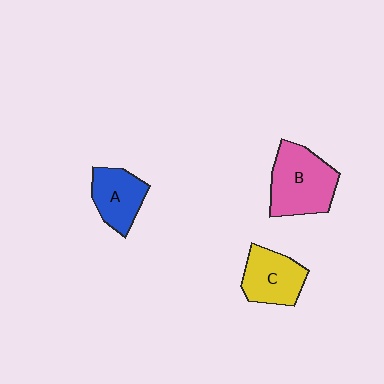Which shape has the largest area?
Shape B (pink).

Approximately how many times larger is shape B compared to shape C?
Approximately 1.3 times.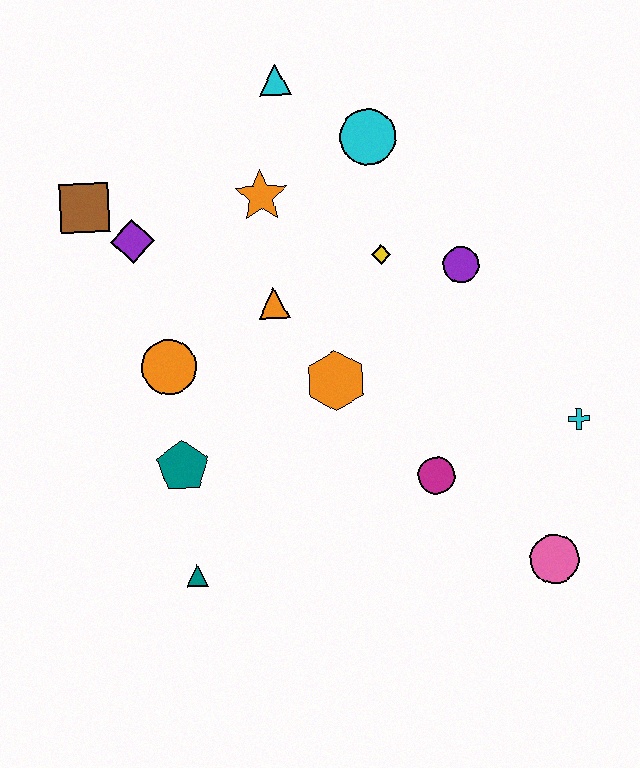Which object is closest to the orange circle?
The teal pentagon is closest to the orange circle.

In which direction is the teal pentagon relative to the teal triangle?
The teal pentagon is above the teal triangle.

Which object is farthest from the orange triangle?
The pink circle is farthest from the orange triangle.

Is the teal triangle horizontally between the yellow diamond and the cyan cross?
No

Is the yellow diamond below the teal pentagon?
No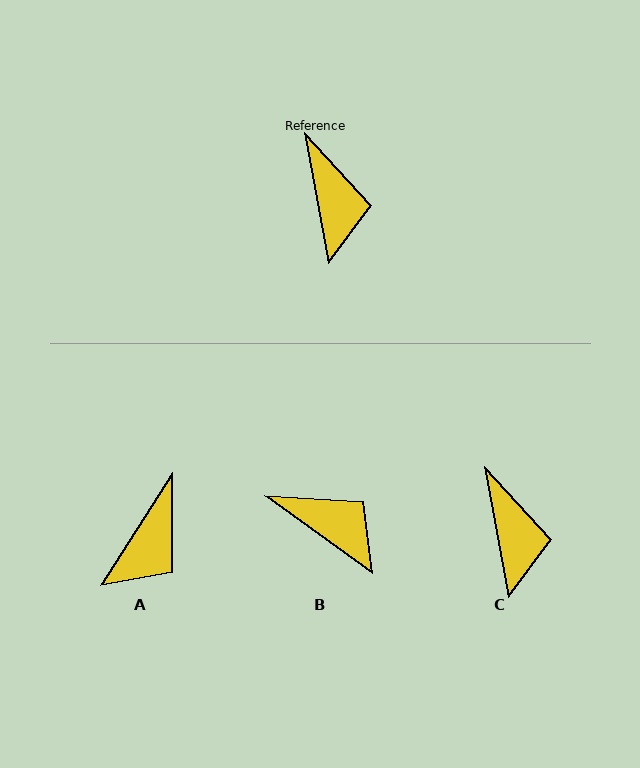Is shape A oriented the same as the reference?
No, it is off by about 42 degrees.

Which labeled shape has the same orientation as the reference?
C.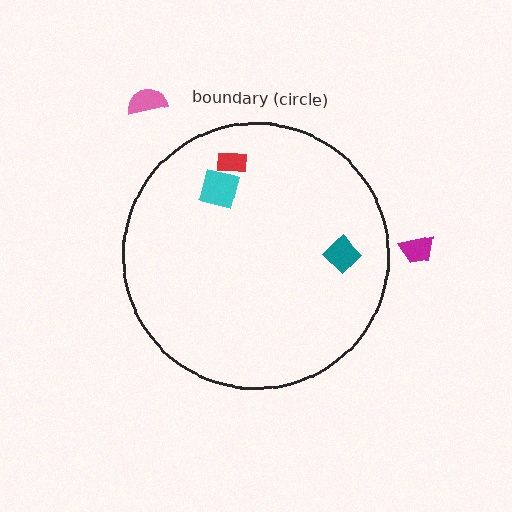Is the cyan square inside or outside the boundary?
Inside.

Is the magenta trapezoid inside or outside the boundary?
Outside.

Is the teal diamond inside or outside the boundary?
Inside.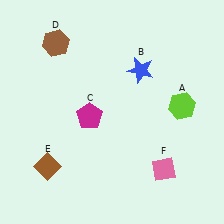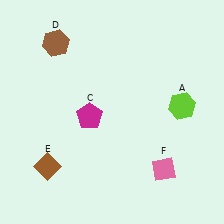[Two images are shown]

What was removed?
The blue star (B) was removed in Image 2.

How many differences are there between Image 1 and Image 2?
There is 1 difference between the two images.